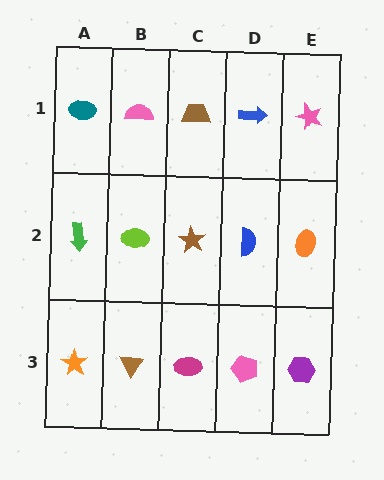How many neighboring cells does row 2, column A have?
3.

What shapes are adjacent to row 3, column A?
A green arrow (row 2, column A), a brown triangle (row 3, column B).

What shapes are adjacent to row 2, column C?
A brown trapezoid (row 1, column C), a magenta ellipse (row 3, column C), a lime ellipse (row 2, column B), a blue semicircle (row 2, column D).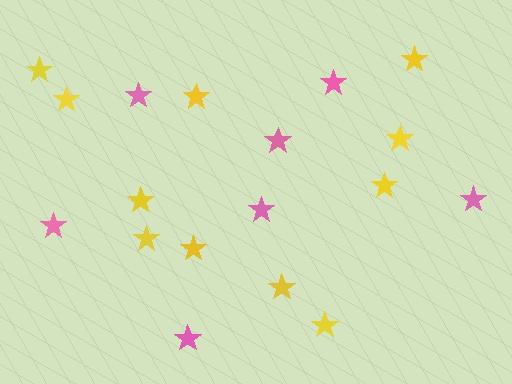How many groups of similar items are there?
There are 2 groups: one group of yellow stars (11) and one group of pink stars (7).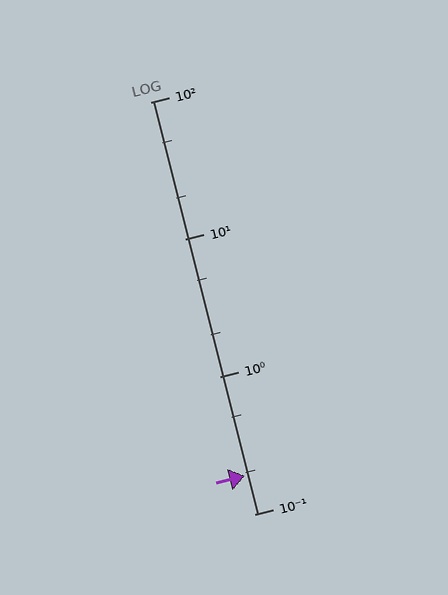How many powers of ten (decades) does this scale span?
The scale spans 3 decades, from 0.1 to 100.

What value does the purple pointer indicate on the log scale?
The pointer indicates approximately 0.19.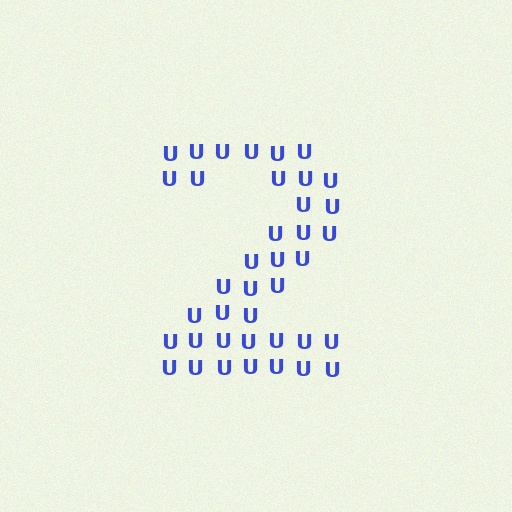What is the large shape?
The large shape is the digit 2.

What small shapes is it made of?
It is made of small letter U's.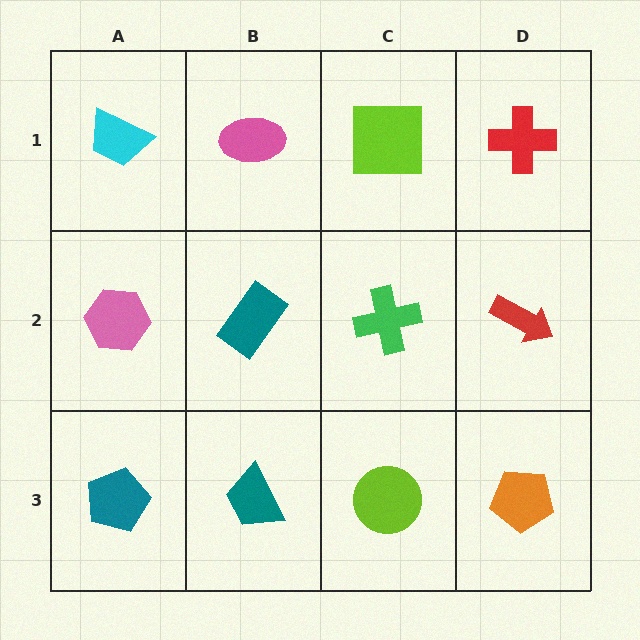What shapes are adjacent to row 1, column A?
A pink hexagon (row 2, column A), a pink ellipse (row 1, column B).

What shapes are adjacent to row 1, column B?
A teal rectangle (row 2, column B), a cyan trapezoid (row 1, column A), a lime square (row 1, column C).